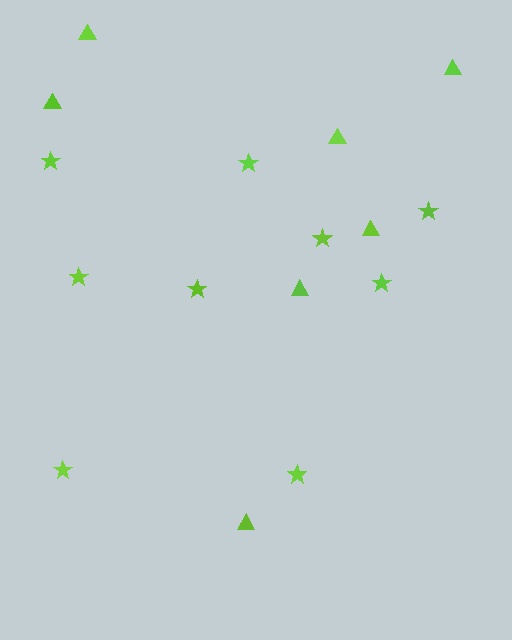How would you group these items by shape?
There are 2 groups: one group of triangles (7) and one group of stars (9).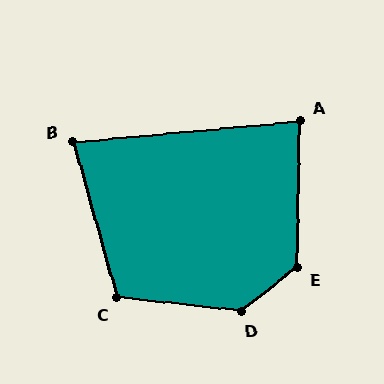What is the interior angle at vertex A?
Approximately 84 degrees (acute).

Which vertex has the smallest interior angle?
B, at approximately 80 degrees.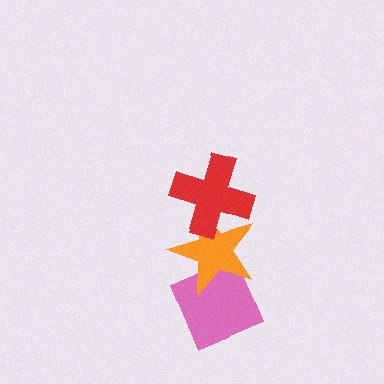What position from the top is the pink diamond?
The pink diamond is 3rd from the top.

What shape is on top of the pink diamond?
The orange star is on top of the pink diamond.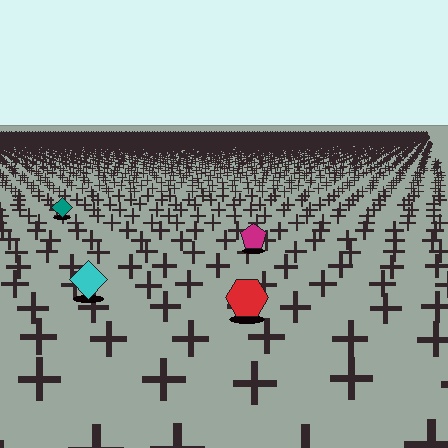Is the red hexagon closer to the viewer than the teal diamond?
Yes. The red hexagon is closer — you can tell from the texture gradient: the ground texture is coarser near it.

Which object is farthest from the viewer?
The teal diamond is farthest from the viewer. It appears smaller and the ground texture around it is denser.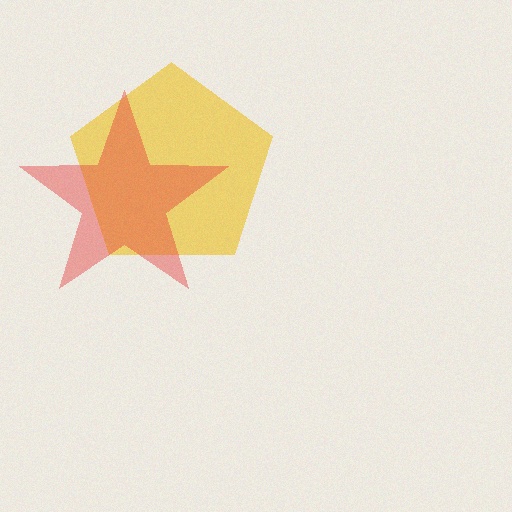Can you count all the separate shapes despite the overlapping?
Yes, there are 2 separate shapes.